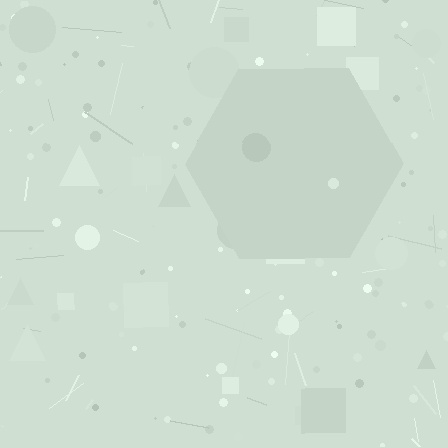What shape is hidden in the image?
A hexagon is hidden in the image.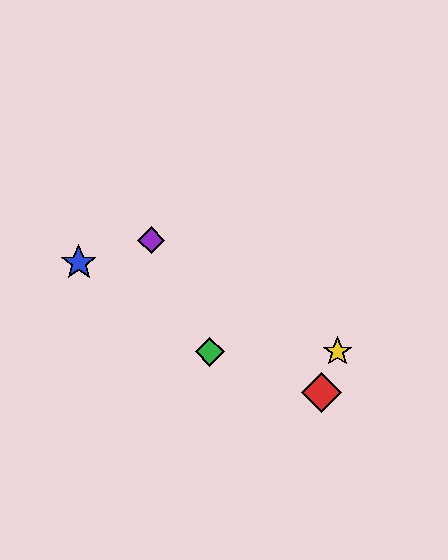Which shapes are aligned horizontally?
The green diamond, the yellow star are aligned horizontally.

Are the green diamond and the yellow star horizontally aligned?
Yes, both are at y≈352.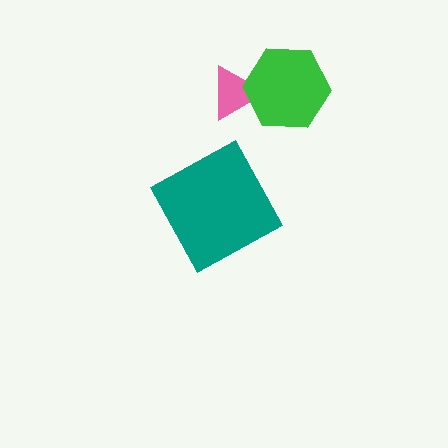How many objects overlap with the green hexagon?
1 object overlaps with the green hexagon.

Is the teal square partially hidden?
No, no other shape covers it.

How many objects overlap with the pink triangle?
1 object overlaps with the pink triangle.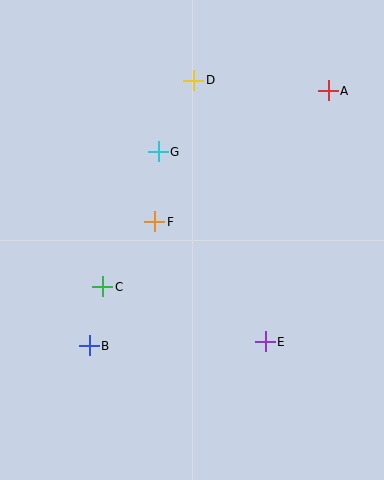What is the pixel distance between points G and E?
The distance between G and E is 218 pixels.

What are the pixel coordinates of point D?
Point D is at (194, 80).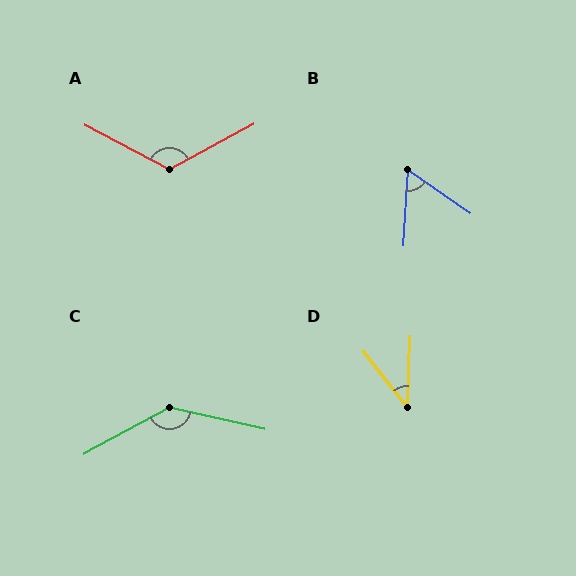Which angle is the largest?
C, at approximately 139 degrees.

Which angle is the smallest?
D, at approximately 40 degrees.